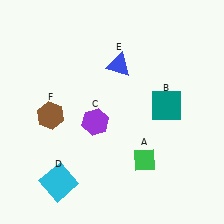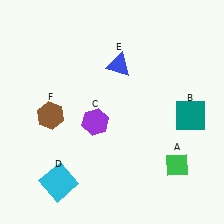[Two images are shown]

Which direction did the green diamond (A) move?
The green diamond (A) moved right.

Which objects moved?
The objects that moved are: the green diamond (A), the teal square (B).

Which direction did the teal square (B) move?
The teal square (B) moved right.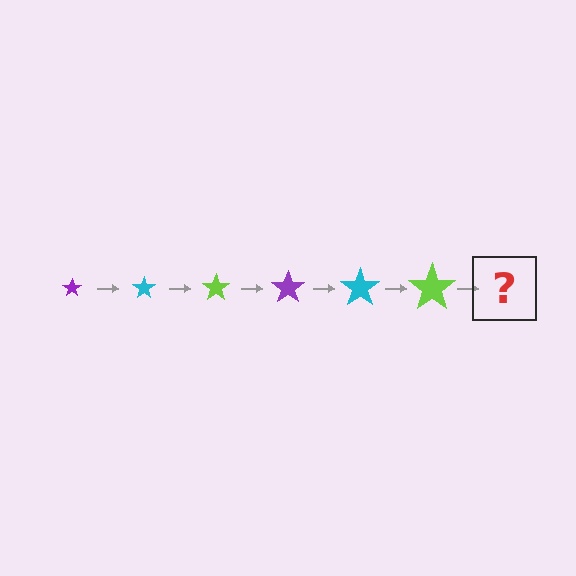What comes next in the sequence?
The next element should be a purple star, larger than the previous one.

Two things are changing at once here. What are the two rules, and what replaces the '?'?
The two rules are that the star grows larger each step and the color cycles through purple, cyan, and lime. The '?' should be a purple star, larger than the previous one.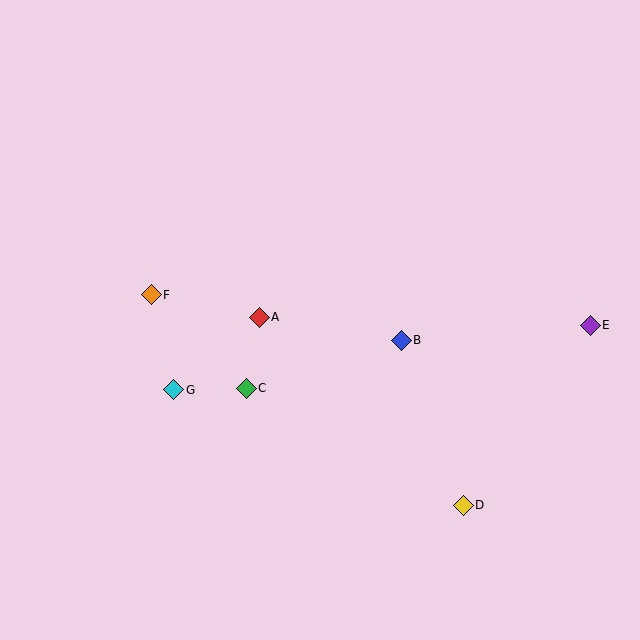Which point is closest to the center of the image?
Point A at (259, 317) is closest to the center.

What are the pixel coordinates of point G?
Point G is at (174, 390).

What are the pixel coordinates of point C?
Point C is at (246, 388).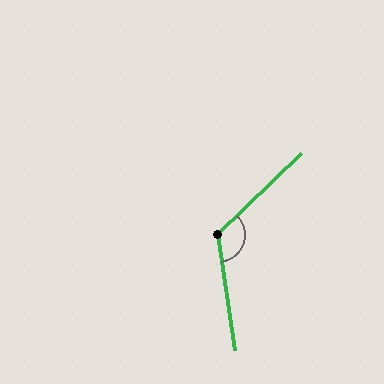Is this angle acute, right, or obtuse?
It is obtuse.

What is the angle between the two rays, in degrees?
Approximately 126 degrees.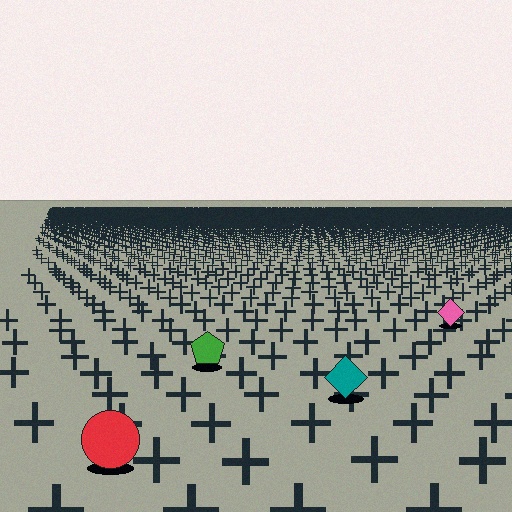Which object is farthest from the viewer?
The pink diamond is farthest from the viewer. It appears smaller and the ground texture around it is denser.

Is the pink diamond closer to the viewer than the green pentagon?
No. The green pentagon is closer — you can tell from the texture gradient: the ground texture is coarser near it.